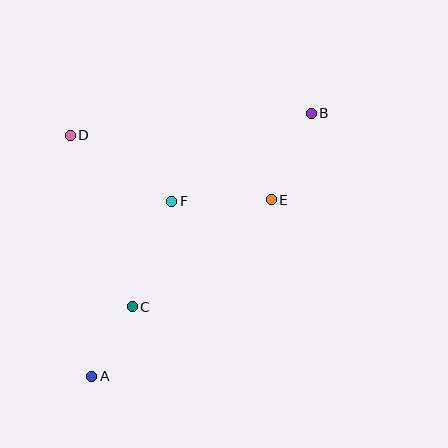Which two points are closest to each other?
Points A and C are closest to each other.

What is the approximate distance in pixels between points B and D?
The distance between B and D is approximately 242 pixels.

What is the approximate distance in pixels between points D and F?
The distance between D and F is approximately 121 pixels.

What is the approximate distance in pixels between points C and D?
The distance between C and D is approximately 182 pixels.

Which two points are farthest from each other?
Points A and B are farthest from each other.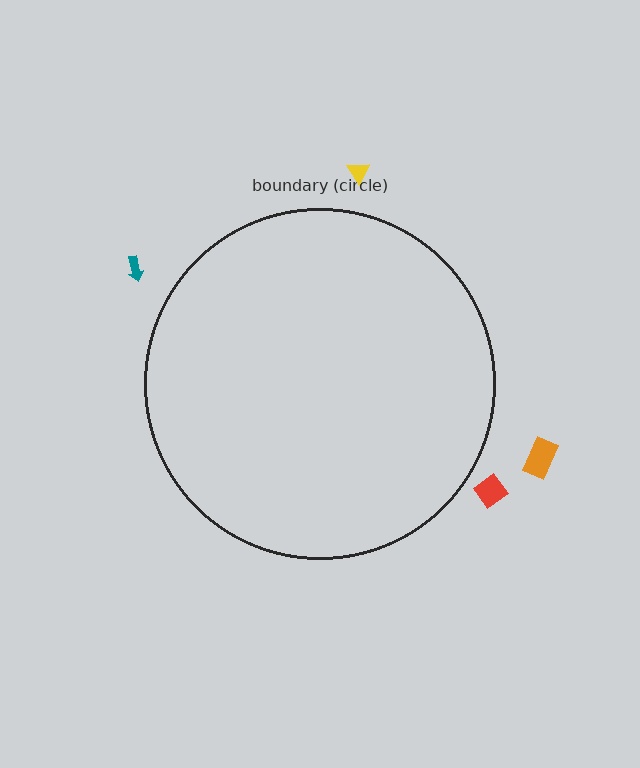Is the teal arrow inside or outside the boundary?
Outside.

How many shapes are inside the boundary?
0 inside, 4 outside.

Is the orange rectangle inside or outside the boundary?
Outside.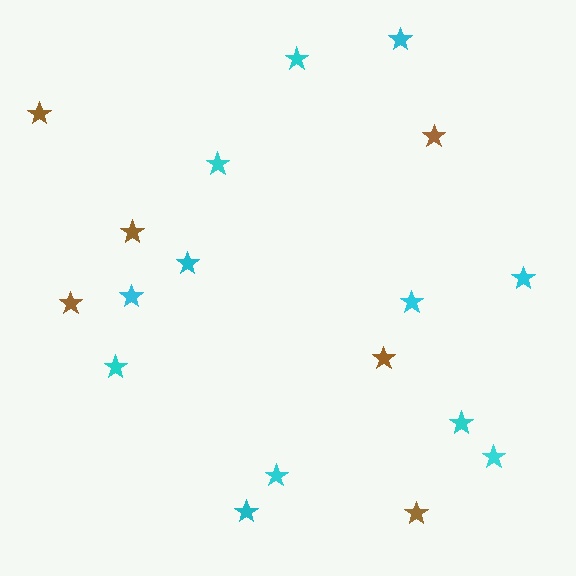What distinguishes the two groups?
There are 2 groups: one group of brown stars (6) and one group of cyan stars (12).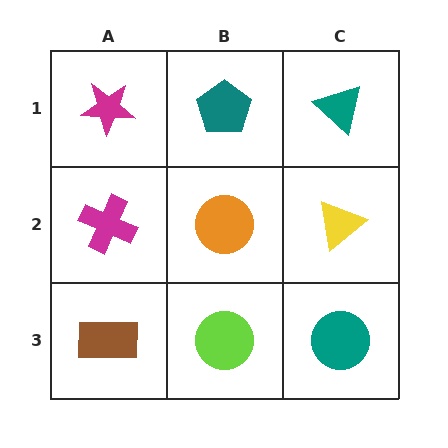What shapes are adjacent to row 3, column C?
A yellow triangle (row 2, column C), a lime circle (row 3, column B).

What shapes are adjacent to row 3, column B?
An orange circle (row 2, column B), a brown rectangle (row 3, column A), a teal circle (row 3, column C).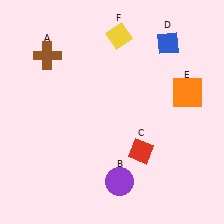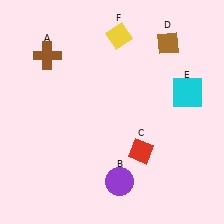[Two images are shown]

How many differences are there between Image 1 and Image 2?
There are 2 differences between the two images.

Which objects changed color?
D changed from blue to brown. E changed from orange to cyan.